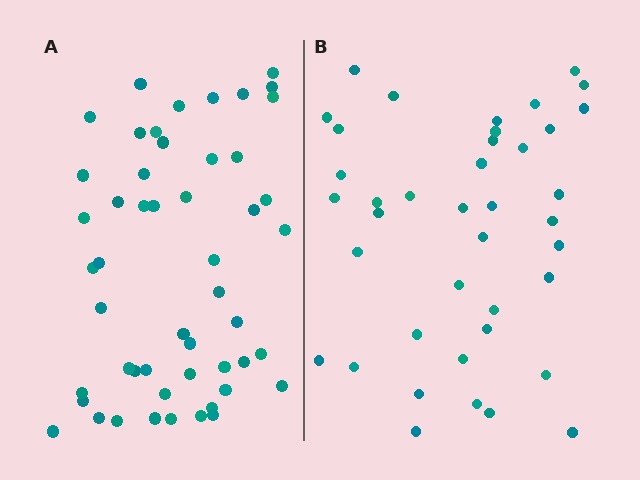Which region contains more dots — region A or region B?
Region A (the left region) has more dots.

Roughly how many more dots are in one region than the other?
Region A has roughly 12 or so more dots than region B.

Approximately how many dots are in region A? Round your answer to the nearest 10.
About 50 dots. (The exact count is 51, which rounds to 50.)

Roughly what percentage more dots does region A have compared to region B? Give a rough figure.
About 30% more.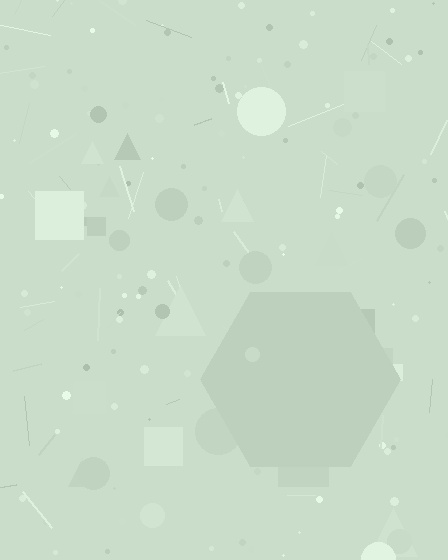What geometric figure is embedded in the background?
A hexagon is embedded in the background.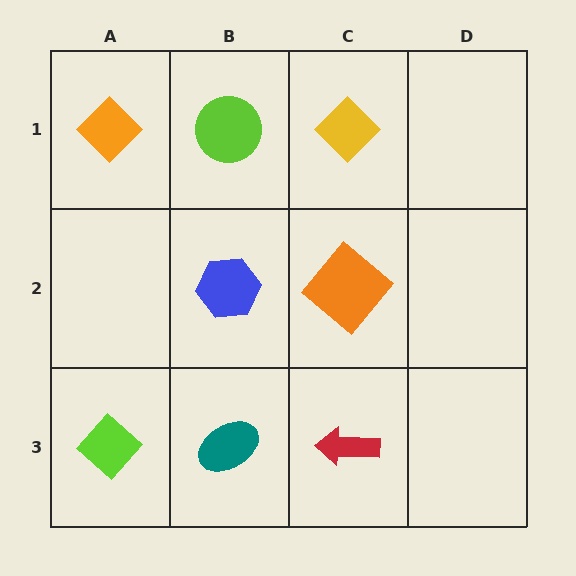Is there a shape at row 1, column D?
No, that cell is empty.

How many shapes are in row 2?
2 shapes.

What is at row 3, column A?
A lime diamond.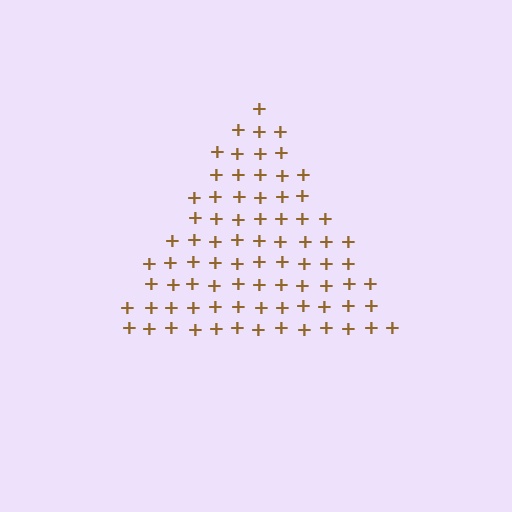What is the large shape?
The large shape is a triangle.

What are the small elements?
The small elements are plus signs.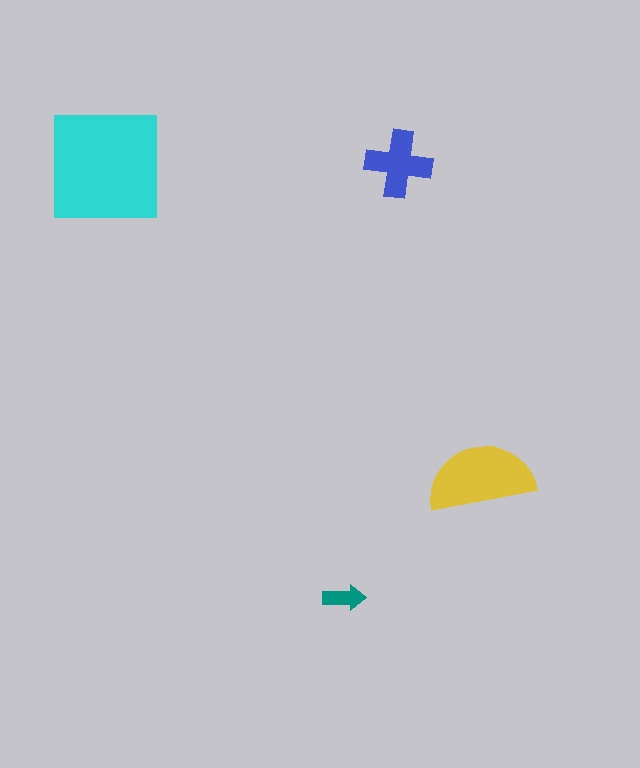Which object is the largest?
The cyan square.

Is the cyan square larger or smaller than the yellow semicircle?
Larger.